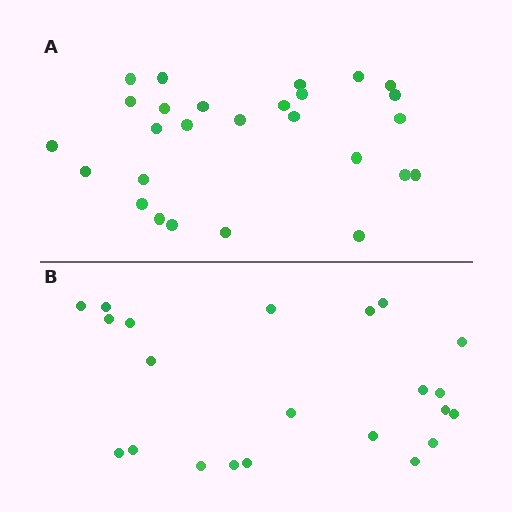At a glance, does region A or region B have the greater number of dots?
Region A (the top region) has more dots.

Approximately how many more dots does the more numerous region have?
Region A has about 5 more dots than region B.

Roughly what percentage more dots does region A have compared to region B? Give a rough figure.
About 25% more.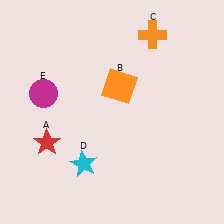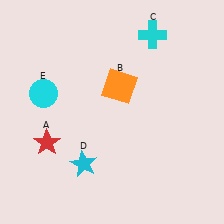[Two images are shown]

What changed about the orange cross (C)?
In Image 1, C is orange. In Image 2, it changed to cyan.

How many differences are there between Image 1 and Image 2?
There are 2 differences between the two images.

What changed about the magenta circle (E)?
In Image 1, E is magenta. In Image 2, it changed to cyan.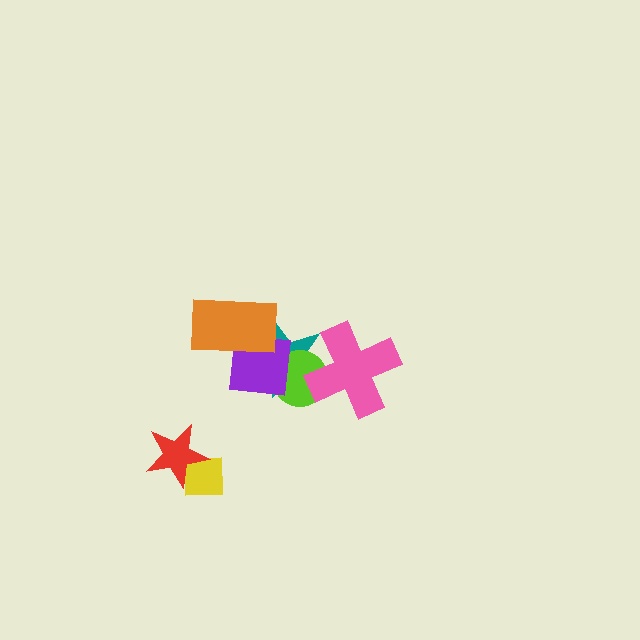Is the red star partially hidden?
No, no other shape covers it.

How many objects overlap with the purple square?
3 objects overlap with the purple square.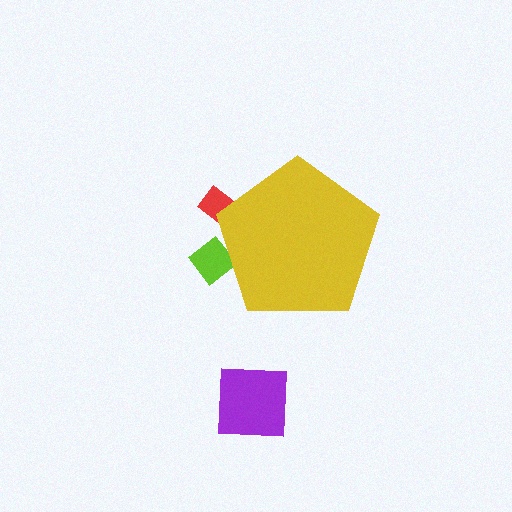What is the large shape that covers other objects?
A yellow pentagon.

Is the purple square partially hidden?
No, the purple square is fully visible.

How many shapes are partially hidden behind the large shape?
2 shapes are partially hidden.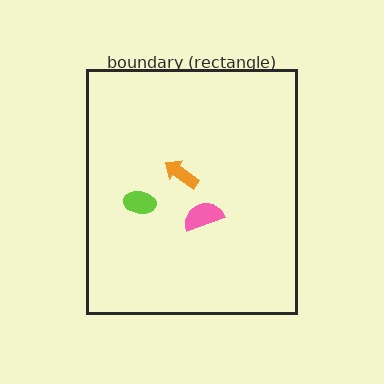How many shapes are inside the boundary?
3 inside, 0 outside.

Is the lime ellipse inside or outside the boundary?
Inside.